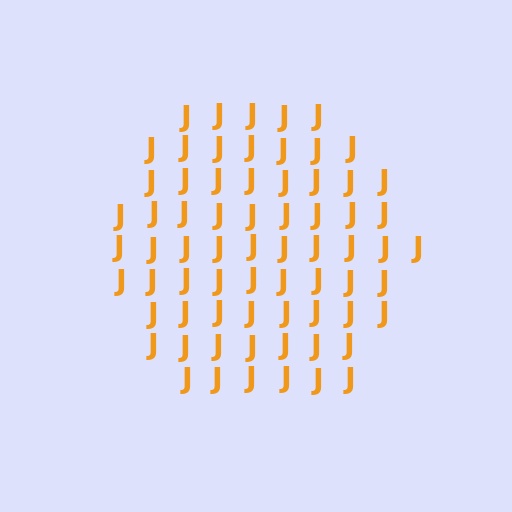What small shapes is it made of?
It is made of small letter J's.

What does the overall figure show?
The overall figure shows a hexagon.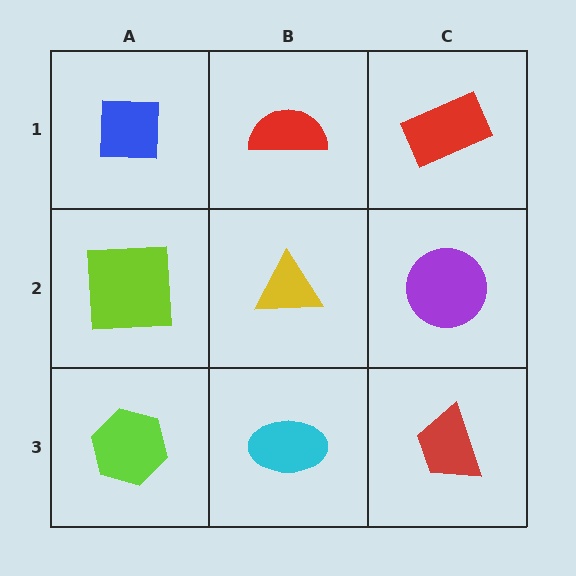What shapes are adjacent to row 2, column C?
A red rectangle (row 1, column C), a red trapezoid (row 3, column C), a yellow triangle (row 2, column B).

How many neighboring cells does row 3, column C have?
2.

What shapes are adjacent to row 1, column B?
A yellow triangle (row 2, column B), a blue square (row 1, column A), a red rectangle (row 1, column C).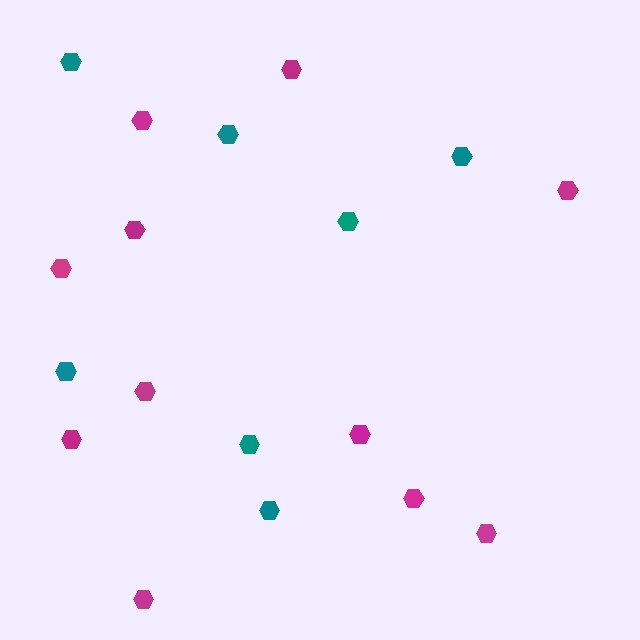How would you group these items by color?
There are 2 groups: one group of magenta hexagons (11) and one group of teal hexagons (7).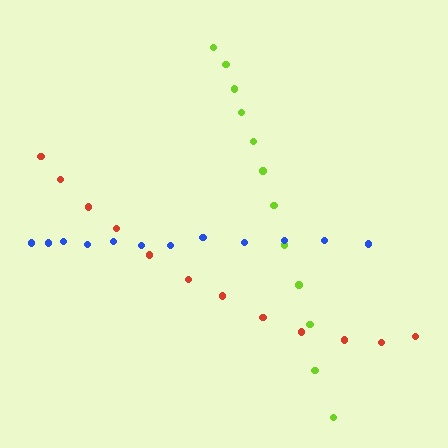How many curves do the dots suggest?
There are 3 distinct paths.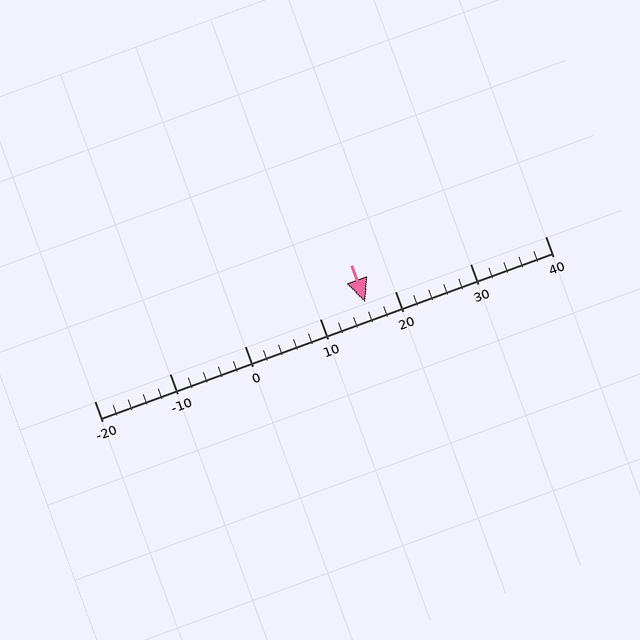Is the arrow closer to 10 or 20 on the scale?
The arrow is closer to 20.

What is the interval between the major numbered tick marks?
The major tick marks are spaced 10 units apart.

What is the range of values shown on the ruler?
The ruler shows values from -20 to 40.